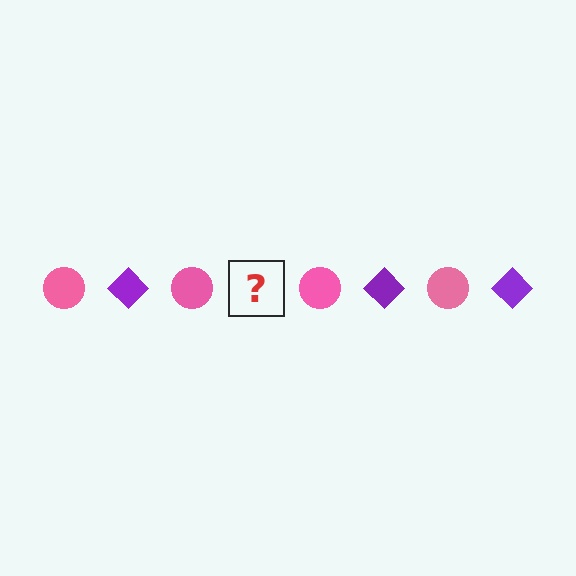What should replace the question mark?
The question mark should be replaced with a purple diamond.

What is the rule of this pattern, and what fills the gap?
The rule is that the pattern alternates between pink circle and purple diamond. The gap should be filled with a purple diamond.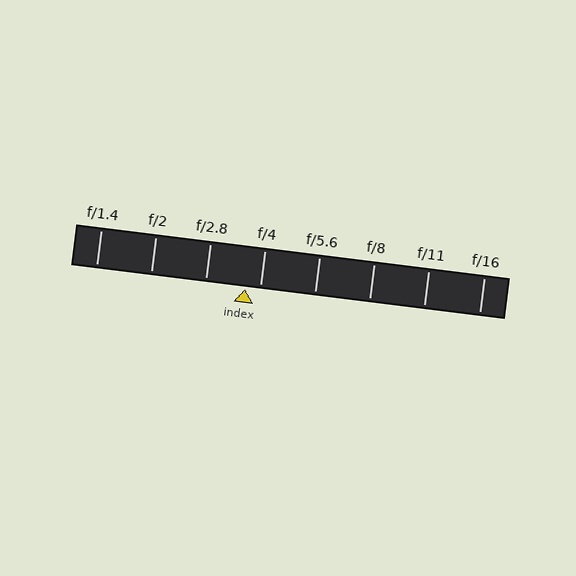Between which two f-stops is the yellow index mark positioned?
The index mark is between f/2.8 and f/4.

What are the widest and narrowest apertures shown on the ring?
The widest aperture shown is f/1.4 and the narrowest is f/16.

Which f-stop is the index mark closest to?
The index mark is closest to f/4.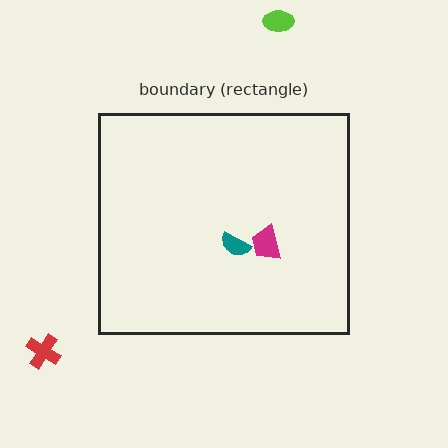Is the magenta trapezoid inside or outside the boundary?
Inside.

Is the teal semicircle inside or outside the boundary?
Inside.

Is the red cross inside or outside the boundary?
Outside.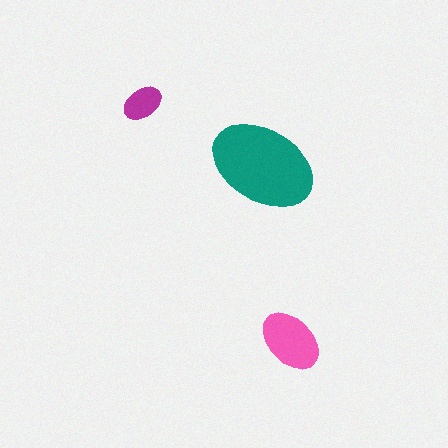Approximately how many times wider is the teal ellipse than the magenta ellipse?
About 2.5 times wider.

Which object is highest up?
The magenta ellipse is topmost.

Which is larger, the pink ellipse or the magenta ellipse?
The pink one.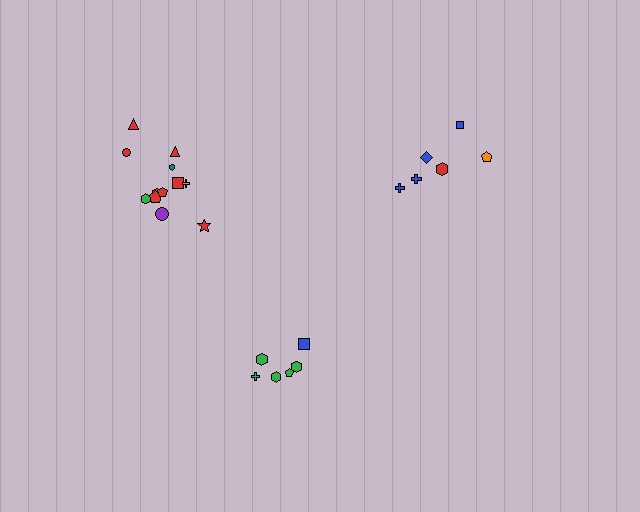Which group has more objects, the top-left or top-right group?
The top-left group.